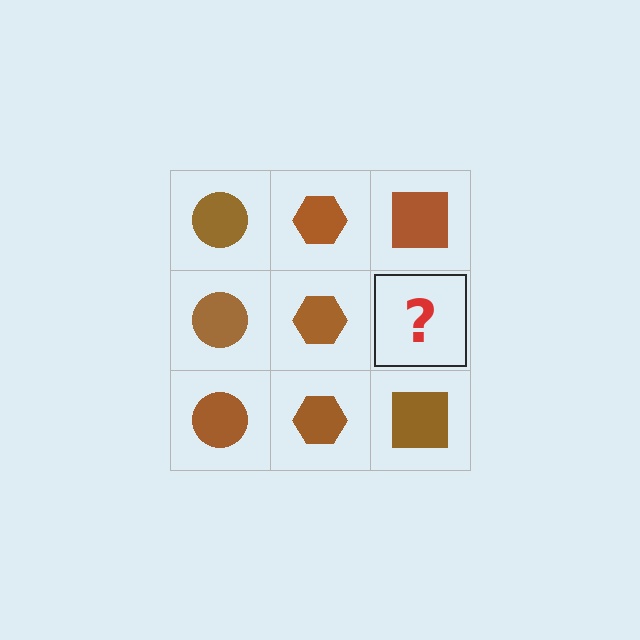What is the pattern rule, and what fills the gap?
The rule is that each column has a consistent shape. The gap should be filled with a brown square.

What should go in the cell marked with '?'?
The missing cell should contain a brown square.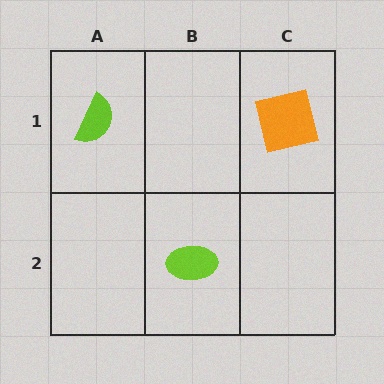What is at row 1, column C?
An orange square.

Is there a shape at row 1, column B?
No, that cell is empty.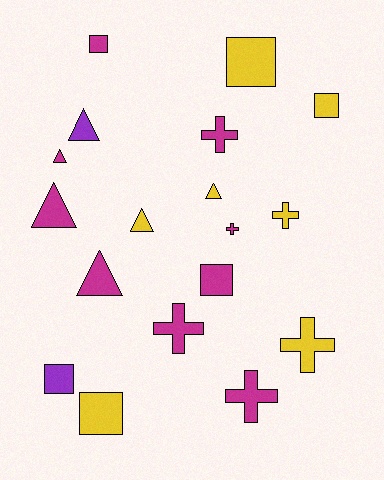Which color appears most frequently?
Magenta, with 9 objects.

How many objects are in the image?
There are 18 objects.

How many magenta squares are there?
There are 2 magenta squares.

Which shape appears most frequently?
Square, with 6 objects.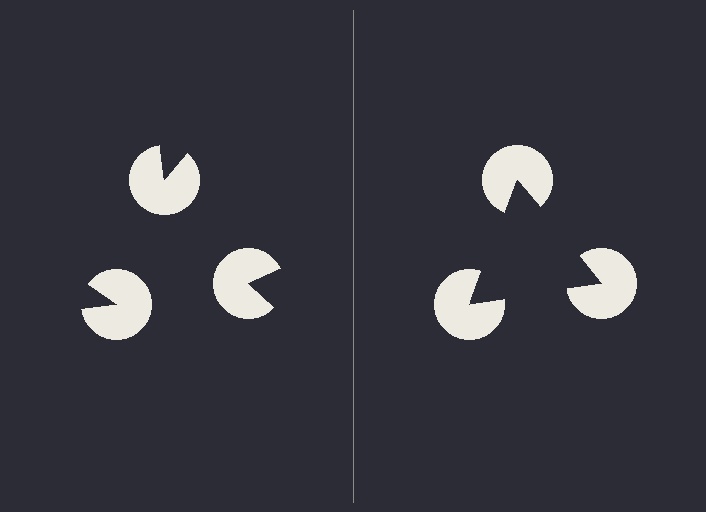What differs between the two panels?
The pac-man discs are positioned identically on both sides; only the wedge orientations differ. On the right they align to a triangle; on the left they are misaligned.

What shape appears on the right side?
An illusory triangle.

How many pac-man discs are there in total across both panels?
6 — 3 on each side.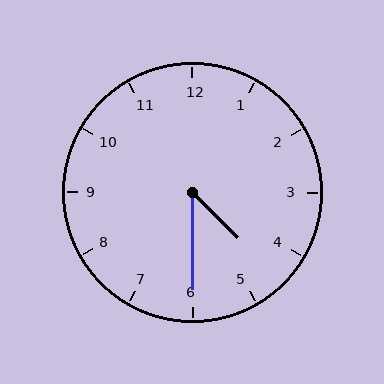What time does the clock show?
4:30.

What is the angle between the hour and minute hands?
Approximately 45 degrees.